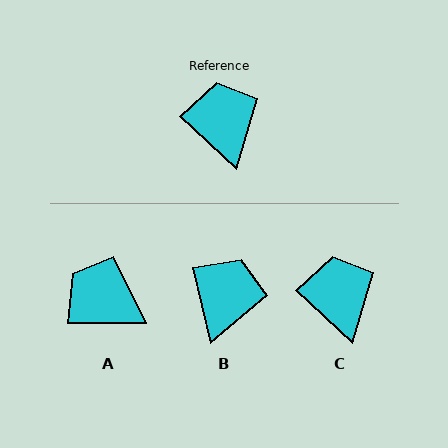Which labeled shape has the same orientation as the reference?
C.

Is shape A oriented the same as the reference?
No, it is off by about 43 degrees.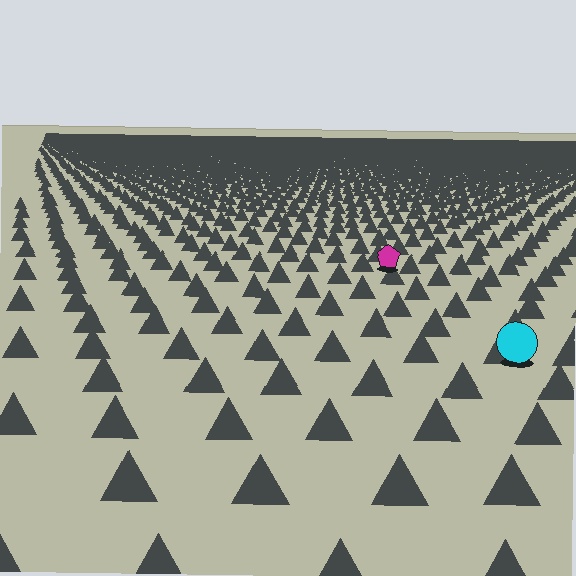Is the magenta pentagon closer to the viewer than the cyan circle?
No. The cyan circle is closer — you can tell from the texture gradient: the ground texture is coarser near it.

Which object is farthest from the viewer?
The magenta pentagon is farthest from the viewer. It appears smaller and the ground texture around it is denser.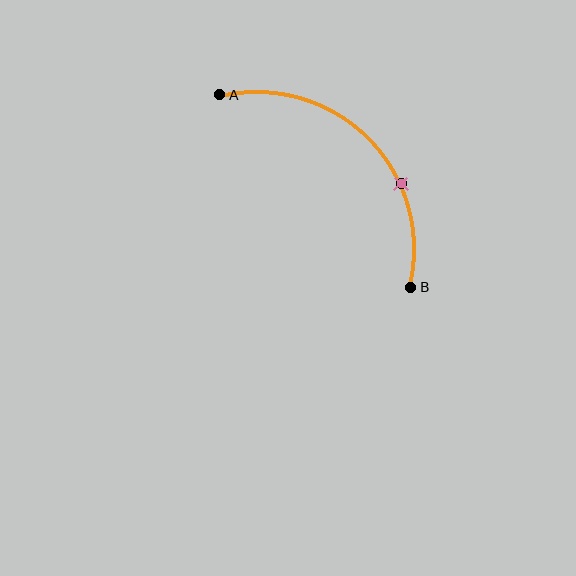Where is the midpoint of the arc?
The arc midpoint is the point on the curve farthest from the straight line joining A and B. It sits above and to the right of that line.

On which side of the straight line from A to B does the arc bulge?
The arc bulges above and to the right of the straight line connecting A and B.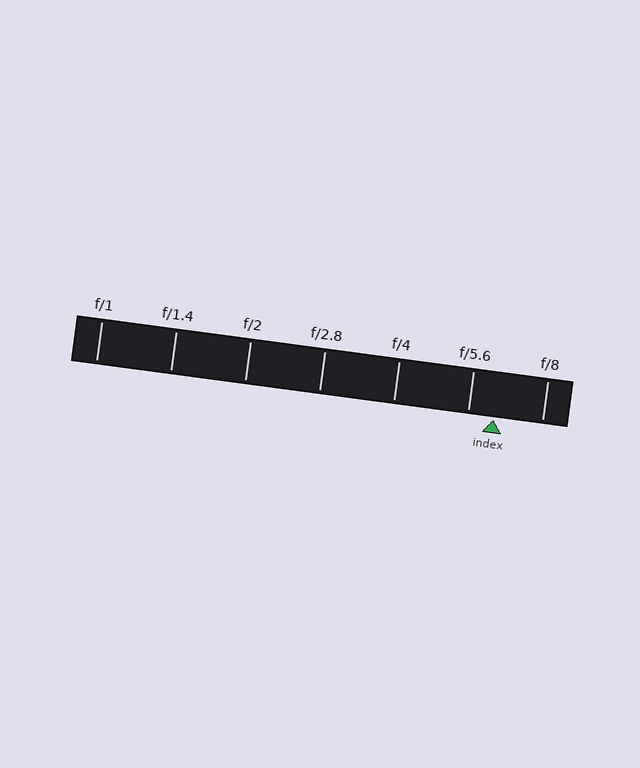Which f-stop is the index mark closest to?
The index mark is closest to f/5.6.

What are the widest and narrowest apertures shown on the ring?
The widest aperture shown is f/1 and the narrowest is f/8.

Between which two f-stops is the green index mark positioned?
The index mark is between f/5.6 and f/8.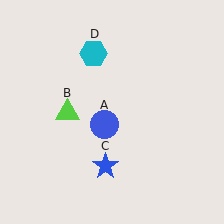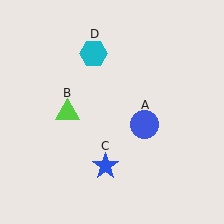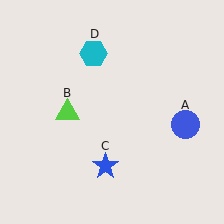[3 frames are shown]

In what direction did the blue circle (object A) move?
The blue circle (object A) moved right.